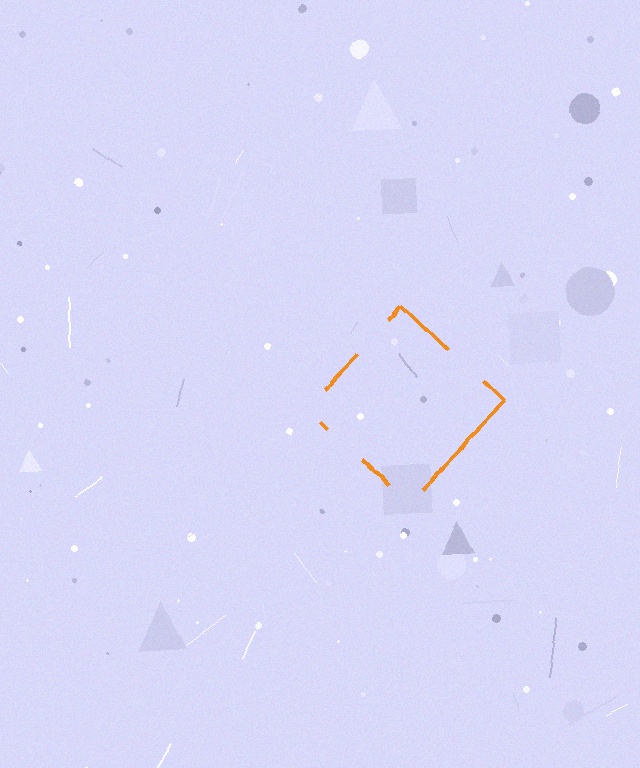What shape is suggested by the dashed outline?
The dashed outline suggests a diamond.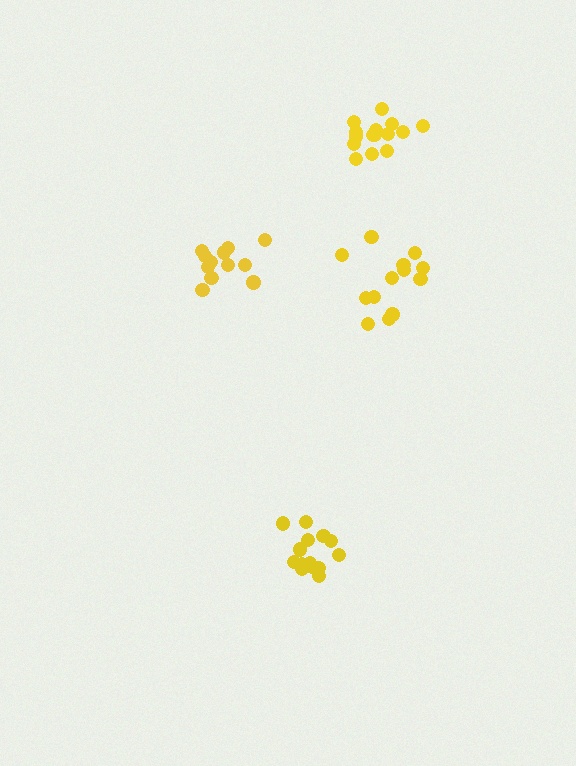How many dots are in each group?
Group 1: 13 dots, Group 2: 15 dots, Group 3: 12 dots, Group 4: 15 dots (55 total).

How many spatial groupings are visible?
There are 4 spatial groupings.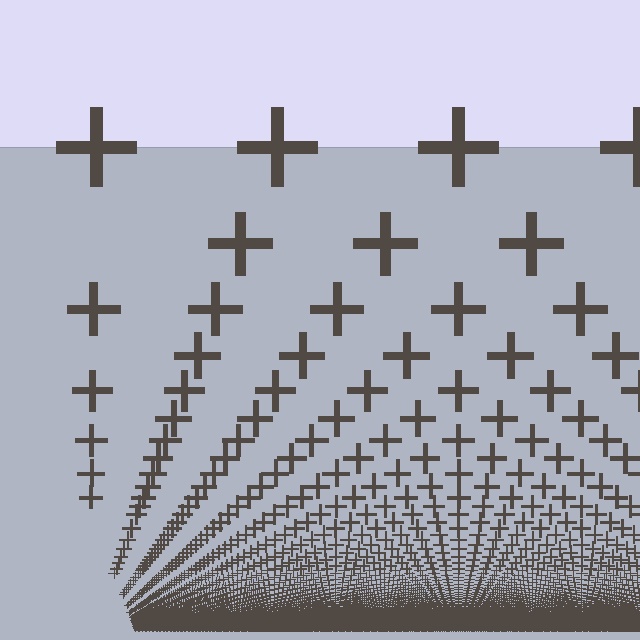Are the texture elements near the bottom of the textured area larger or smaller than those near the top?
Smaller. The gradient is inverted — elements near the bottom are smaller and denser.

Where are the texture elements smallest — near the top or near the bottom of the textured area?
Near the bottom.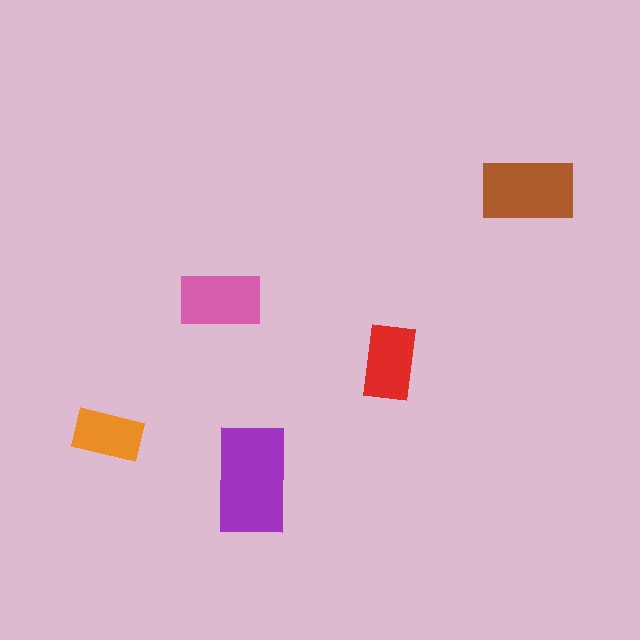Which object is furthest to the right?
The brown rectangle is rightmost.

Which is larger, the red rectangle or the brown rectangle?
The brown one.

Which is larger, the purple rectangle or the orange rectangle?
The purple one.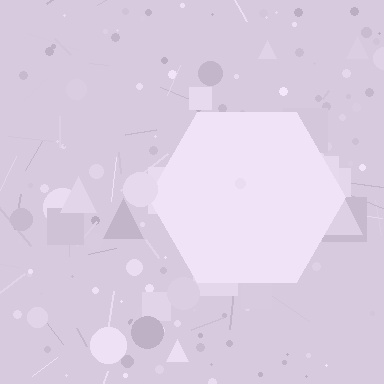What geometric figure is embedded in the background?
A hexagon is embedded in the background.